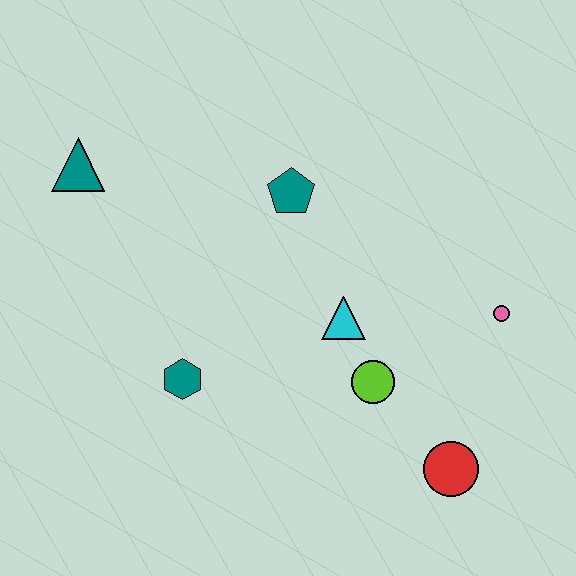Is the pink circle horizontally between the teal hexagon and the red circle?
No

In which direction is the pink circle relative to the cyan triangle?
The pink circle is to the right of the cyan triangle.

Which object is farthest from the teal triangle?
The red circle is farthest from the teal triangle.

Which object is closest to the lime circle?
The cyan triangle is closest to the lime circle.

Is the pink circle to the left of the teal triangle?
No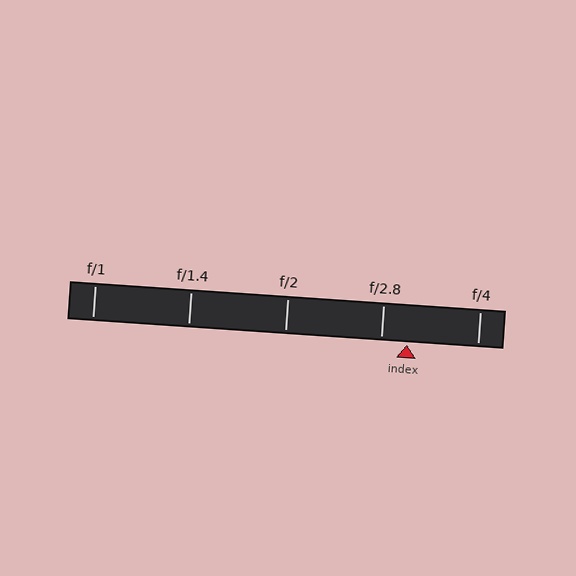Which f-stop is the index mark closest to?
The index mark is closest to f/2.8.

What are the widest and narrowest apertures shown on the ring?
The widest aperture shown is f/1 and the narrowest is f/4.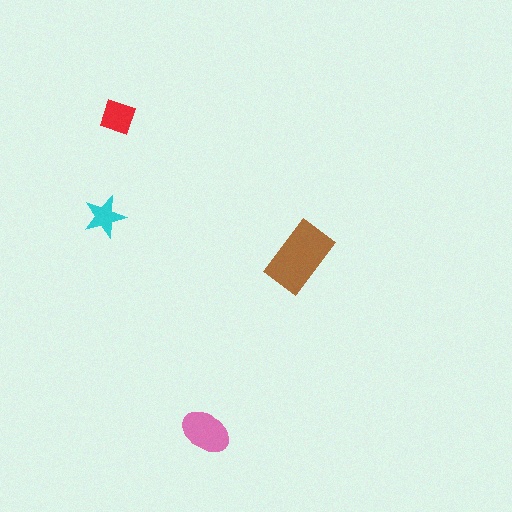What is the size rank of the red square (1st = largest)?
3rd.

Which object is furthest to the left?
The cyan star is leftmost.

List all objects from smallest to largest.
The cyan star, the red square, the pink ellipse, the brown rectangle.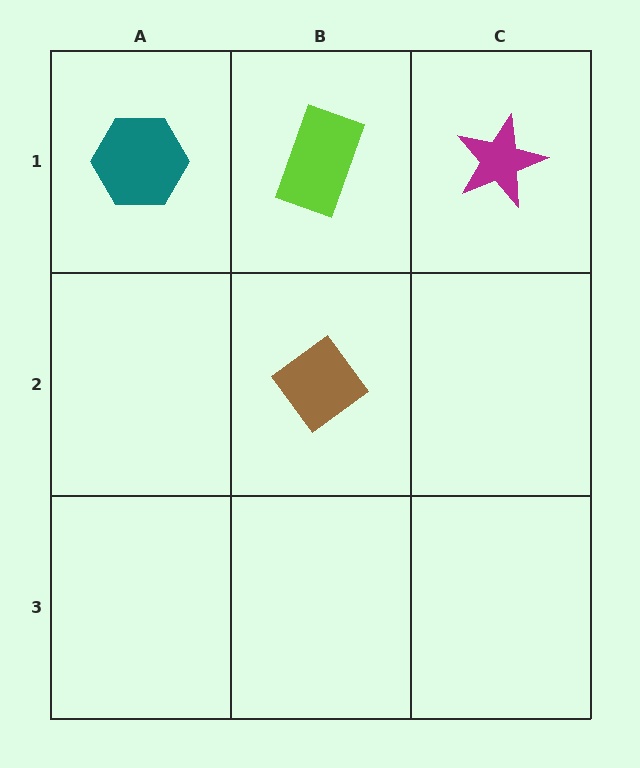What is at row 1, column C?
A magenta star.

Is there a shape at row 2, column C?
No, that cell is empty.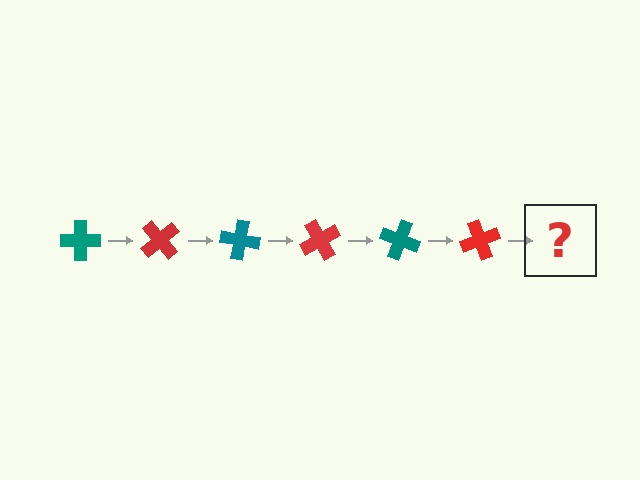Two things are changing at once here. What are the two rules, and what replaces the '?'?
The two rules are that it rotates 50 degrees each step and the color cycles through teal and red. The '?' should be a teal cross, rotated 300 degrees from the start.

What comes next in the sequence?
The next element should be a teal cross, rotated 300 degrees from the start.